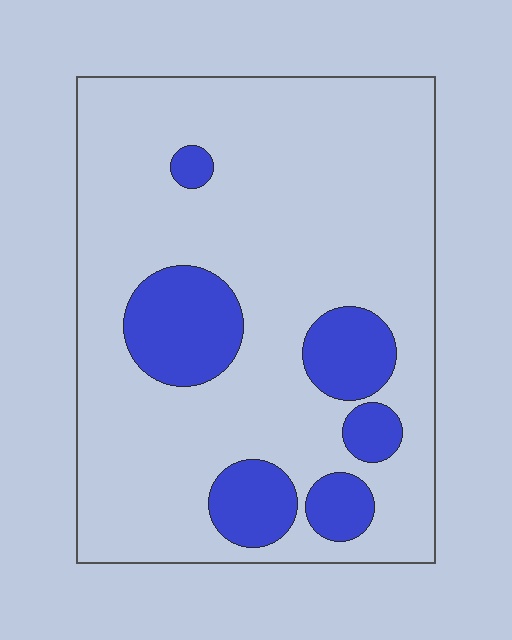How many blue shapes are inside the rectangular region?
6.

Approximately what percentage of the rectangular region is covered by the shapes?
Approximately 20%.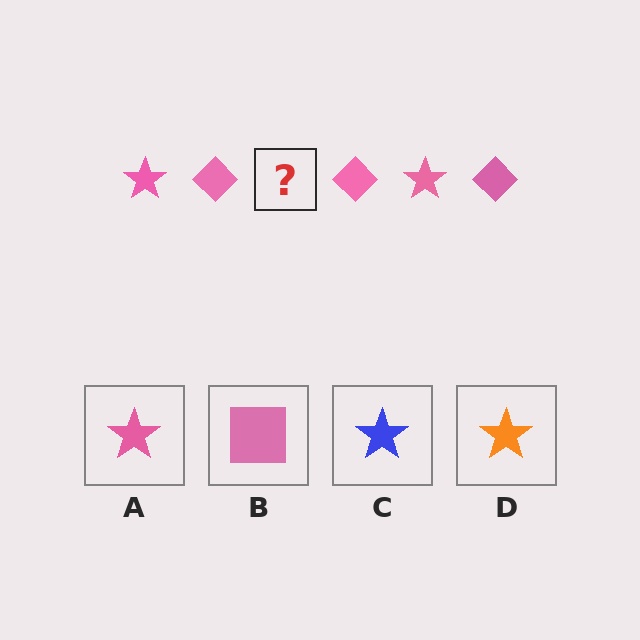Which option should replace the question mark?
Option A.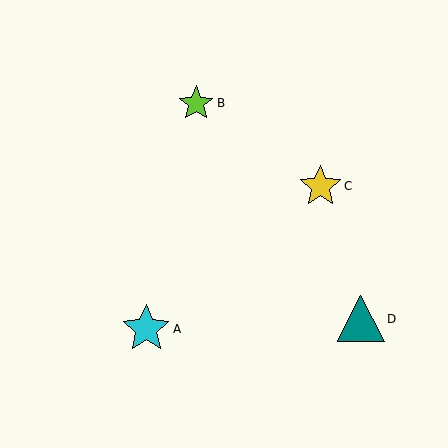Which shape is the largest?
The cyan star (labeled A) is the largest.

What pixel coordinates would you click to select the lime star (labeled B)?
Click at (196, 103) to select the lime star B.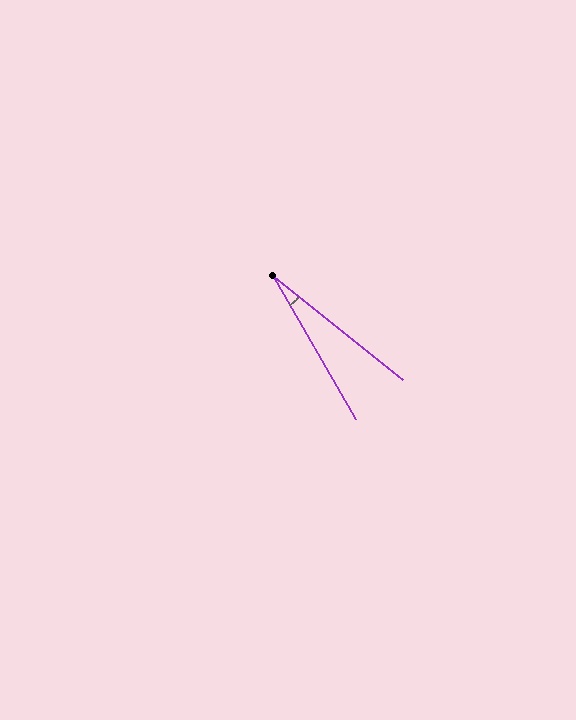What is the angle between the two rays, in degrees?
Approximately 22 degrees.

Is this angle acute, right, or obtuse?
It is acute.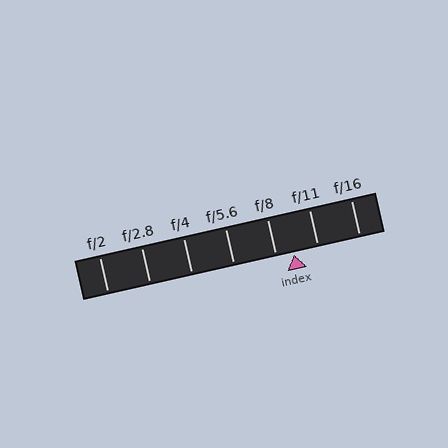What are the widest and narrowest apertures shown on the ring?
The widest aperture shown is f/2 and the narrowest is f/16.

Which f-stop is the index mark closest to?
The index mark is closest to f/8.